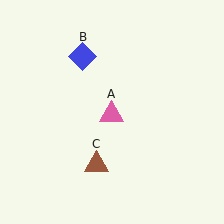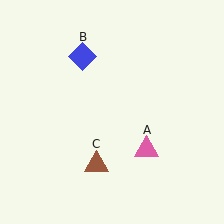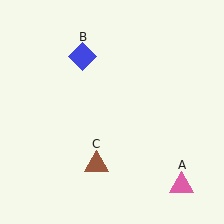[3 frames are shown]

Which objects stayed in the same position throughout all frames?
Blue diamond (object B) and brown triangle (object C) remained stationary.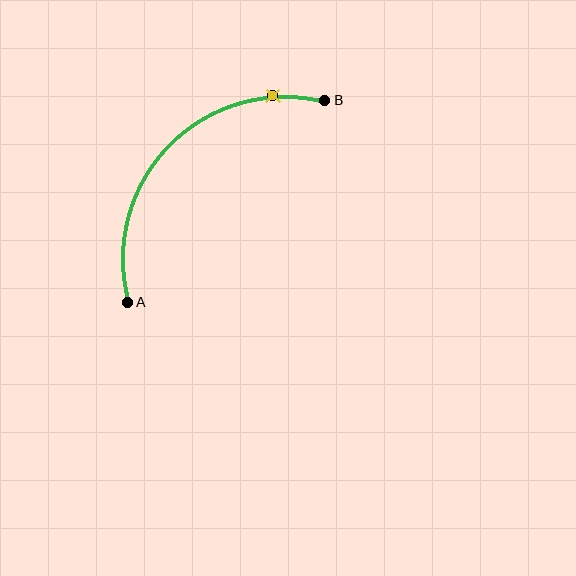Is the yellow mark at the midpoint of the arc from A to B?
No. The yellow mark lies on the arc but is closer to endpoint B. The arc midpoint would be at the point on the curve equidistant along the arc from both A and B.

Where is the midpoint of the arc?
The arc midpoint is the point on the curve farthest from the straight line joining A and B. It sits above and to the left of that line.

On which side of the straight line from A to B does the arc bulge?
The arc bulges above and to the left of the straight line connecting A and B.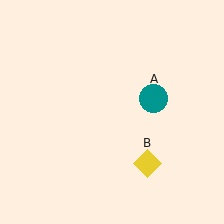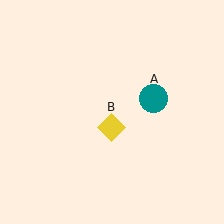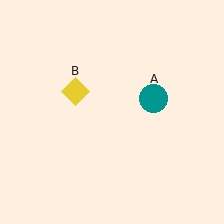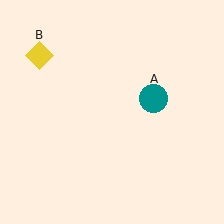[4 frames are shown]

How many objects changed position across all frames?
1 object changed position: yellow diamond (object B).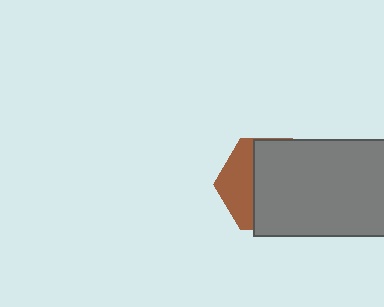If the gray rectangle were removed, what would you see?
You would see the complete brown hexagon.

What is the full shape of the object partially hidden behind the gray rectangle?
The partially hidden object is a brown hexagon.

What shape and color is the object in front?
The object in front is a gray rectangle.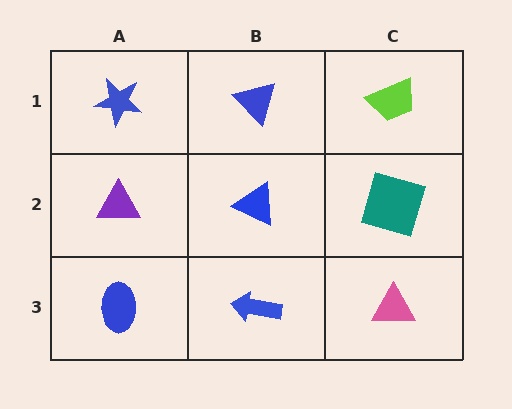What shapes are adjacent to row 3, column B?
A blue triangle (row 2, column B), a blue ellipse (row 3, column A), a pink triangle (row 3, column C).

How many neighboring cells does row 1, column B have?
3.